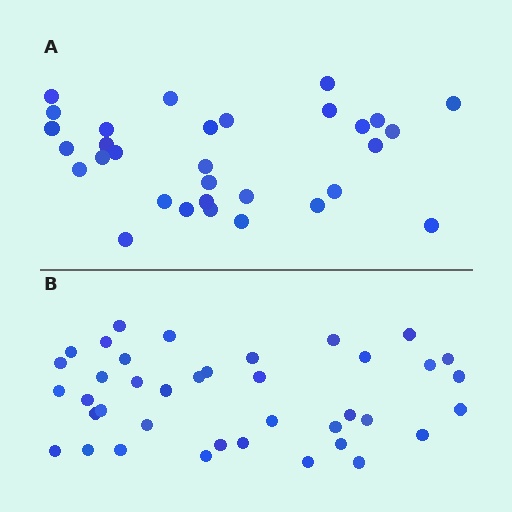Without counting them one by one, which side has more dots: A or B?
Region B (the bottom region) has more dots.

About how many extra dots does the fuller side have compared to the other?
Region B has roughly 8 or so more dots than region A.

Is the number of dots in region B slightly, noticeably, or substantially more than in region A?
Region B has noticeably more, but not dramatically so. The ratio is roughly 1.3 to 1.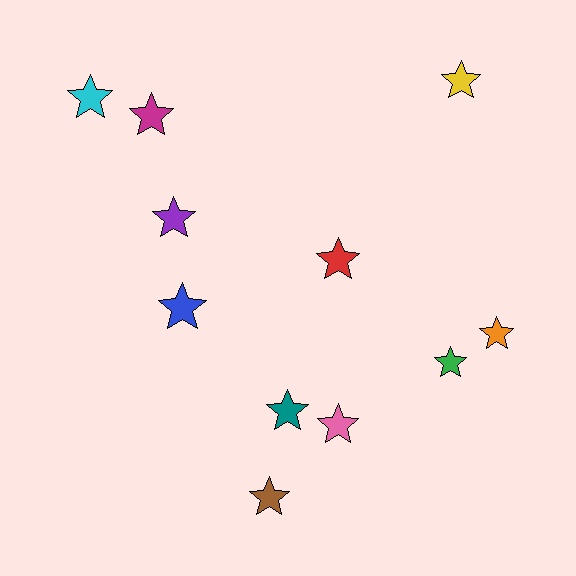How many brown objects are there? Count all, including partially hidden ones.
There is 1 brown object.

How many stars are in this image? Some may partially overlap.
There are 11 stars.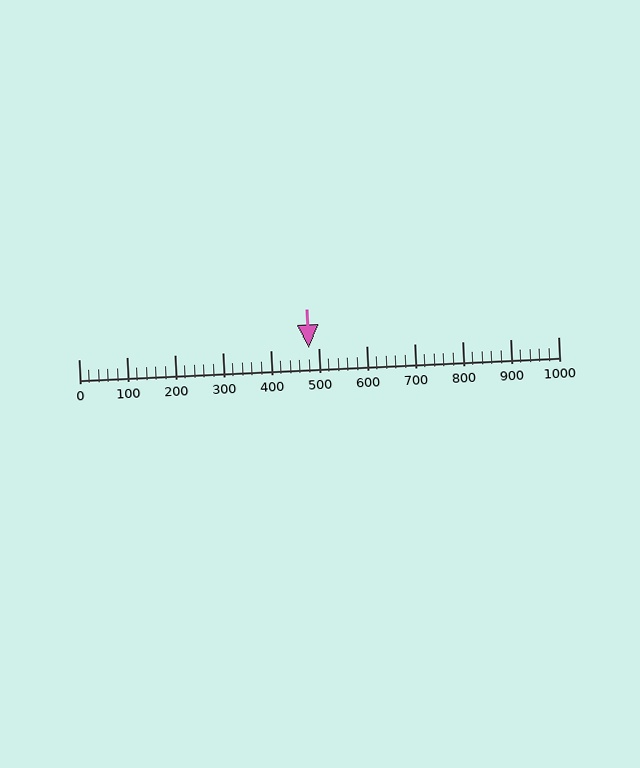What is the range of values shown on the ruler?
The ruler shows values from 0 to 1000.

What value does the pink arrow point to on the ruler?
The pink arrow points to approximately 480.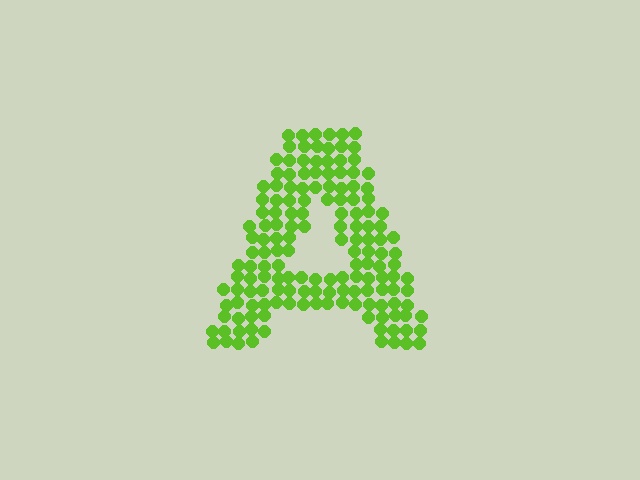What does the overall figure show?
The overall figure shows the letter A.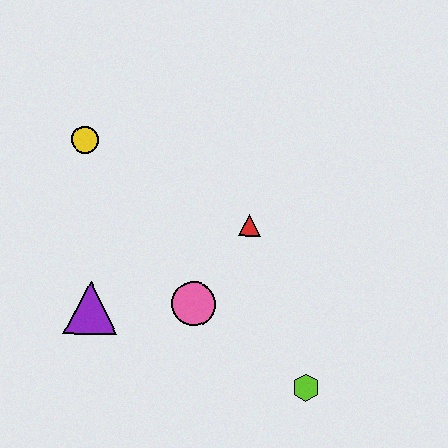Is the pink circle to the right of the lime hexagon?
No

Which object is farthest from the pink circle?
The yellow circle is farthest from the pink circle.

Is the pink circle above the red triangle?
No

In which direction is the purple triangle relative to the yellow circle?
The purple triangle is below the yellow circle.